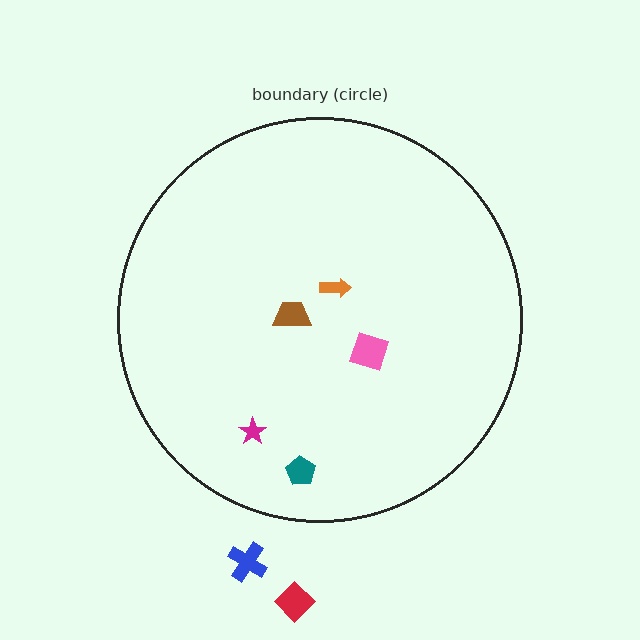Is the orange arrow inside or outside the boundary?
Inside.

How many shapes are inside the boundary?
5 inside, 2 outside.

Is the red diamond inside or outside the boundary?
Outside.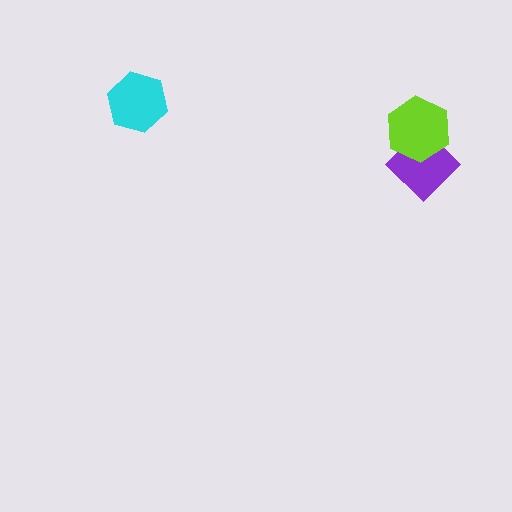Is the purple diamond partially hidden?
Yes, it is partially covered by another shape.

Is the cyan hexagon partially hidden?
No, no other shape covers it.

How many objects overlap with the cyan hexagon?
0 objects overlap with the cyan hexagon.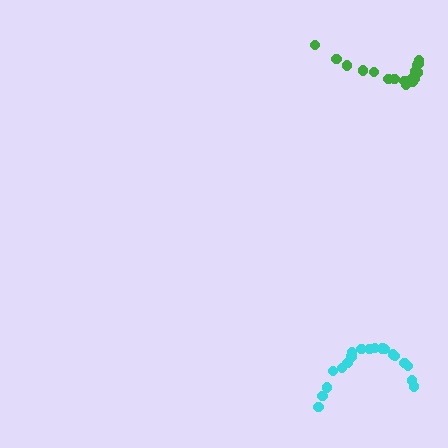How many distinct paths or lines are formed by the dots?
There are 2 distinct paths.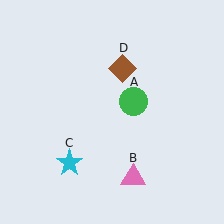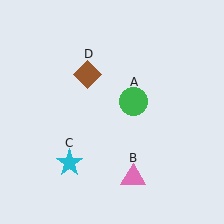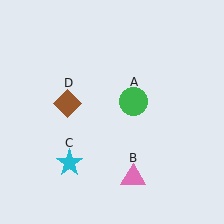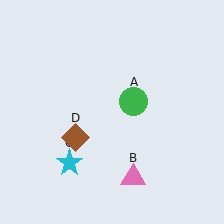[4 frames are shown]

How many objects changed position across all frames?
1 object changed position: brown diamond (object D).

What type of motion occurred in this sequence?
The brown diamond (object D) rotated counterclockwise around the center of the scene.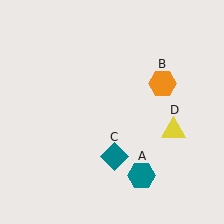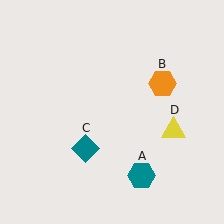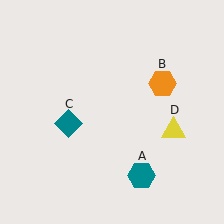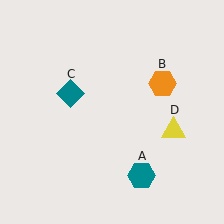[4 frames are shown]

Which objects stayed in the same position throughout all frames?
Teal hexagon (object A) and orange hexagon (object B) and yellow triangle (object D) remained stationary.